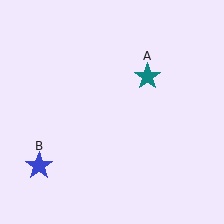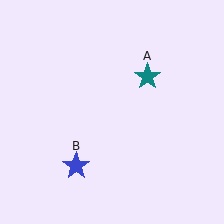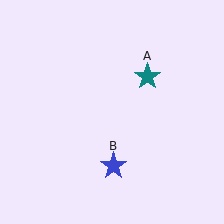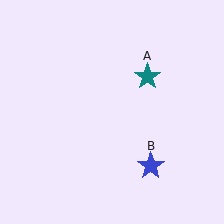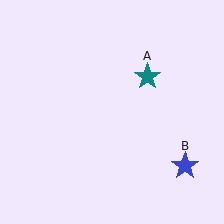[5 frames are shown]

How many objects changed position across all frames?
1 object changed position: blue star (object B).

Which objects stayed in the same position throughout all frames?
Teal star (object A) remained stationary.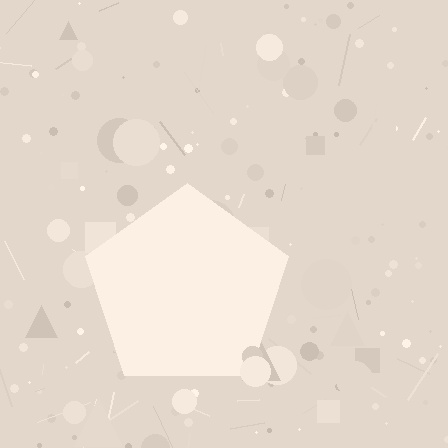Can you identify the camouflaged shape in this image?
The camouflaged shape is a pentagon.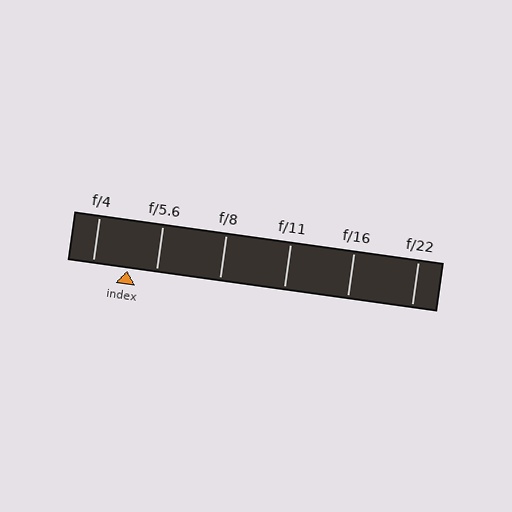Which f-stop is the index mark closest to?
The index mark is closest to f/5.6.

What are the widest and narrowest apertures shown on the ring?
The widest aperture shown is f/4 and the narrowest is f/22.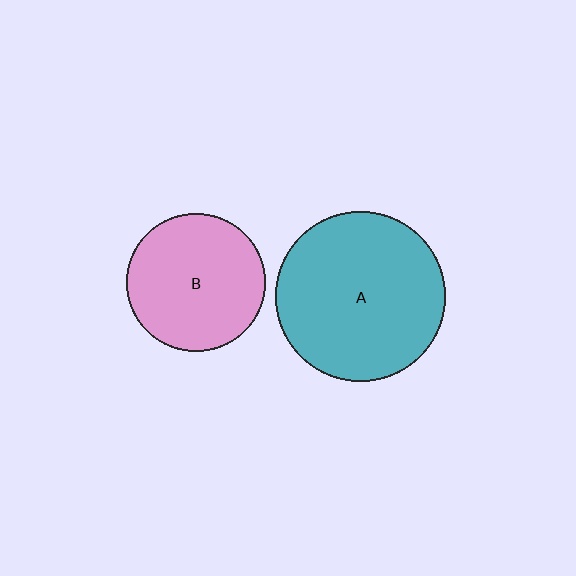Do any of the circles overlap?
No, none of the circles overlap.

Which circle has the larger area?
Circle A (teal).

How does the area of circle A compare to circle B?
Approximately 1.5 times.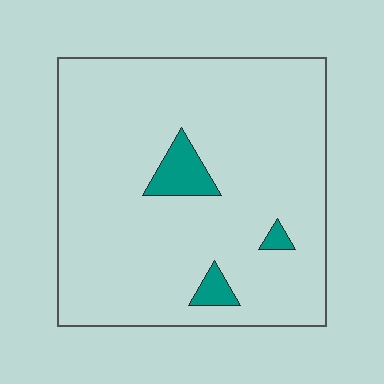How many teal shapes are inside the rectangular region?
3.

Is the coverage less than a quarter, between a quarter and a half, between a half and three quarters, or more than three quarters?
Less than a quarter.